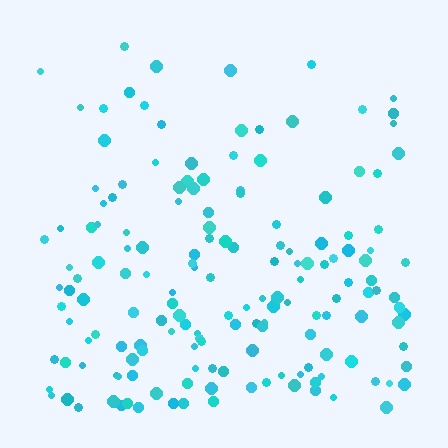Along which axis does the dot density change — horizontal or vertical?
Vertical.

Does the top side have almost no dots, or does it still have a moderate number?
Still a moderate number, just noticeably fewer than the bottom.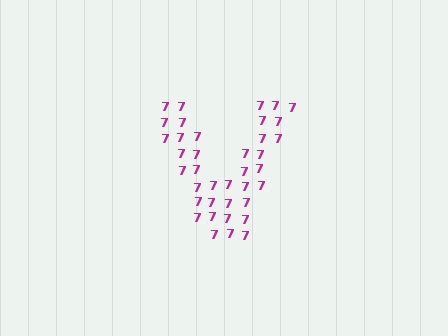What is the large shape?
The large shape is the letter V.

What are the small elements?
The small elements are digit 7's.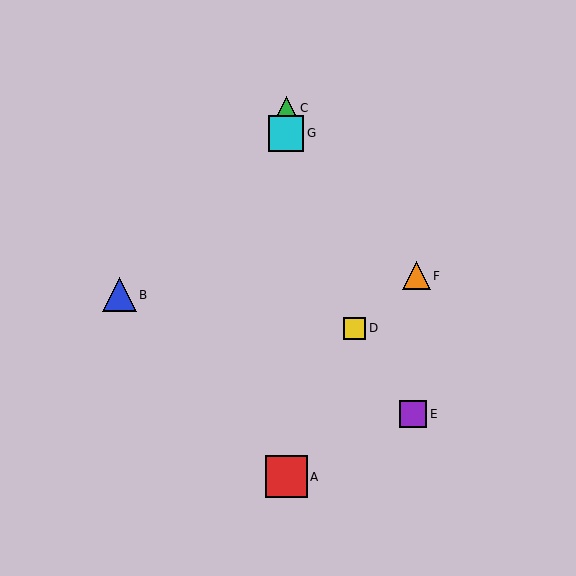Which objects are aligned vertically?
Objects A, C, G are aligned vertically.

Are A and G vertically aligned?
Yes, both are at x≈286.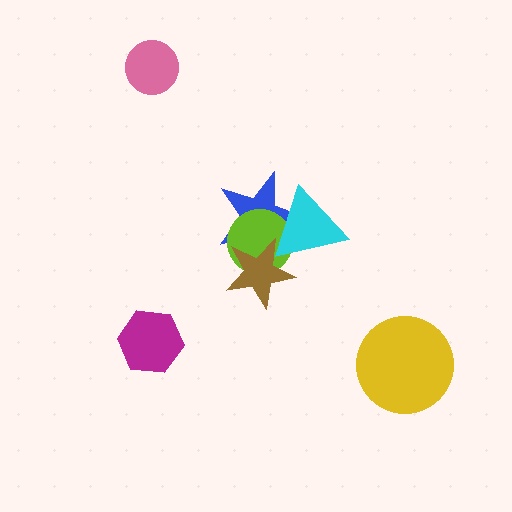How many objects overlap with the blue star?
3 objects overlap with the blue star.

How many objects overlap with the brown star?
3 objects overlap with the brown star.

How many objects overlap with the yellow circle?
0 objects overlap with the yellow circle.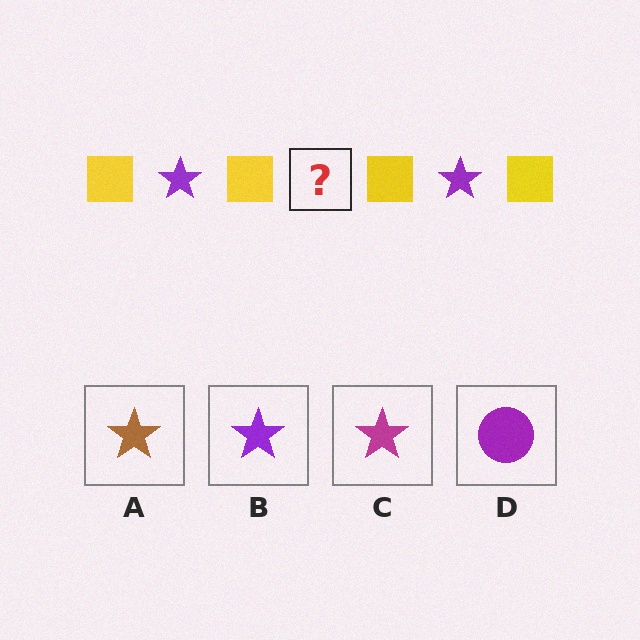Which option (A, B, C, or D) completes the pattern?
B.